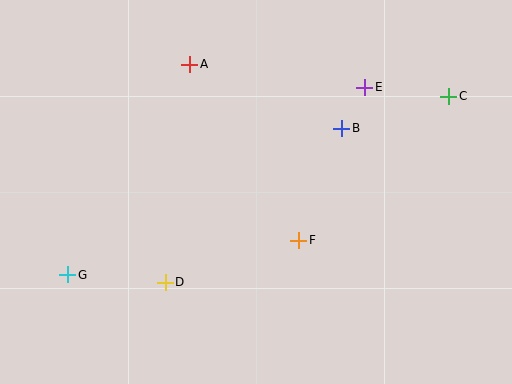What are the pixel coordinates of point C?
Point C is at (449, 96).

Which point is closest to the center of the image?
Point F at (299, 240) is closest to the center.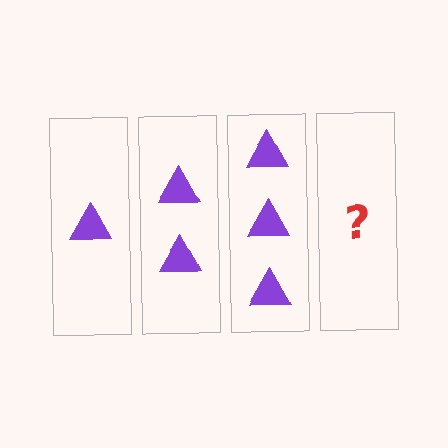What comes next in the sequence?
The next element should be 4 triangles.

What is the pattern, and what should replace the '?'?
The pattern is that each step adds one more triangle. The '?' should be 4 triangles.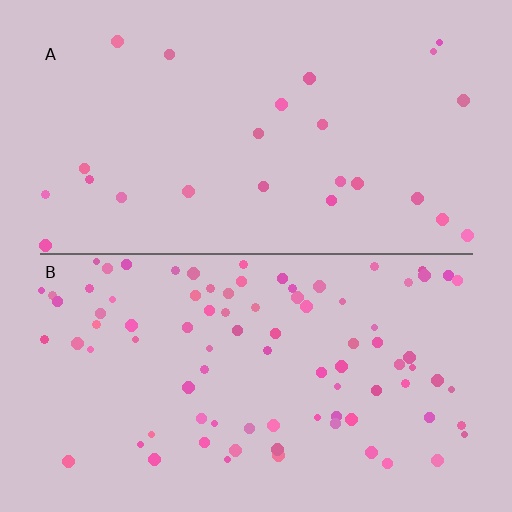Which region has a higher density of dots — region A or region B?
B (the bottom).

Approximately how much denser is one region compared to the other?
Approximately 3.6× — region B over region A.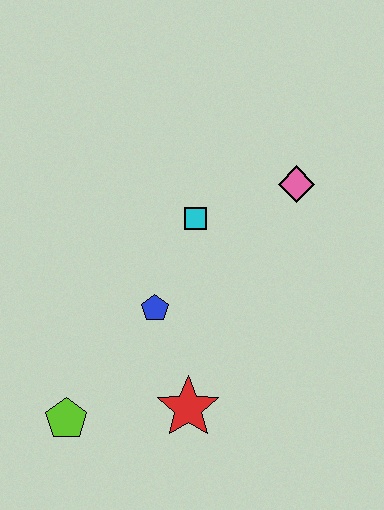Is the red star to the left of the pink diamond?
Yes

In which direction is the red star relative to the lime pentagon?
The red star is to the right of the lime pentagon.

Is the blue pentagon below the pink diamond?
Yes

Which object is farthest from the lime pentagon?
The pink diamond is farthest from the lime pentagon.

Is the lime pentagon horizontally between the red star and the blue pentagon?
No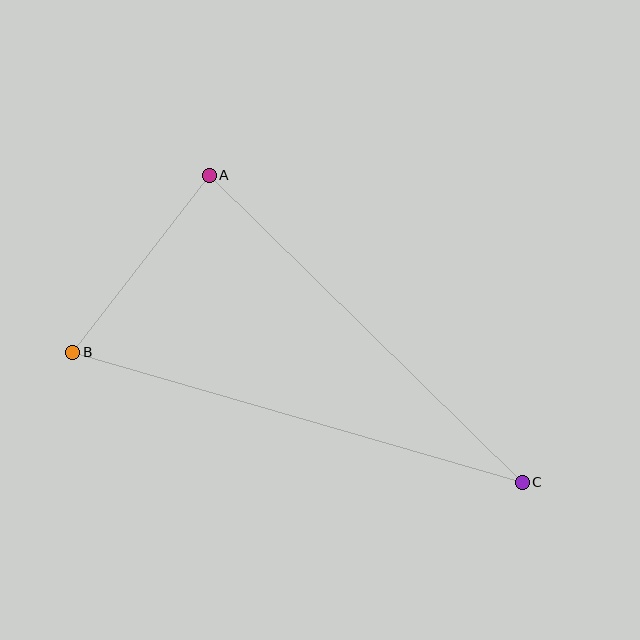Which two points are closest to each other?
Points A and B are closest to each other.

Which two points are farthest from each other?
Points B and C are farthest from each other.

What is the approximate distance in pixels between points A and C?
The distance between A and C is approximately 438 pixels.